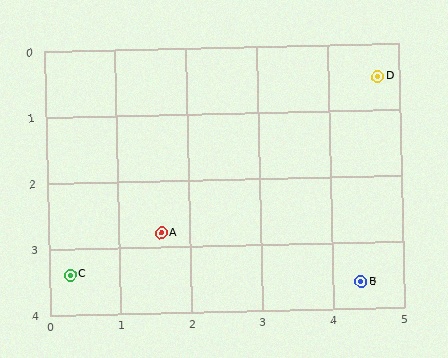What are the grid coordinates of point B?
Point B is at approximately (4.4, 3.6).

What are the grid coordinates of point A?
Point A is at approximately (1.6, 2.8).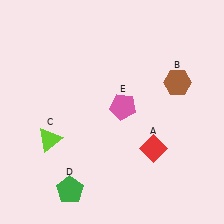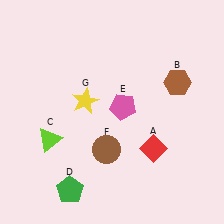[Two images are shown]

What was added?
A brown circle (F), a yellow star (G) were added in Image 2.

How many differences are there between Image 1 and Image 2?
There are 2 differences between the two images.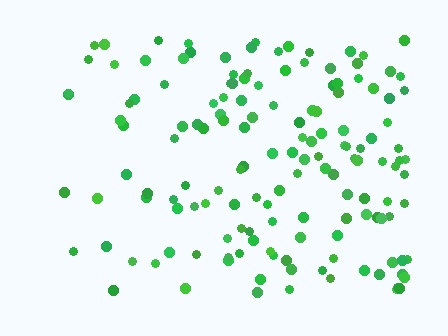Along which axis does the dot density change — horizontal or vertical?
Horizontal.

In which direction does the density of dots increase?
From left to right, with the right side densest.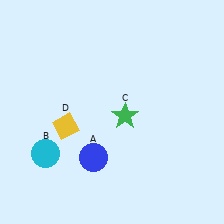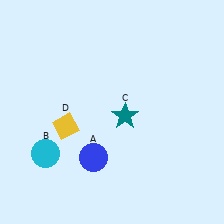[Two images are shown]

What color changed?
The star (C) changed from green in Image 1 to teal in Image 2.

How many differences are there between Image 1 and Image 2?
There is 1 difference between the two images.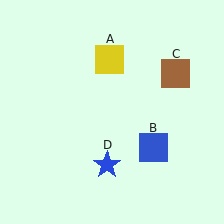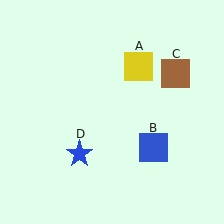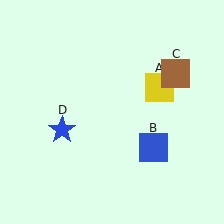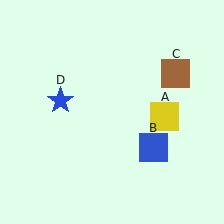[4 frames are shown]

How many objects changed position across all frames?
2 objects changed position: yellow square (object A), blue star (object D).